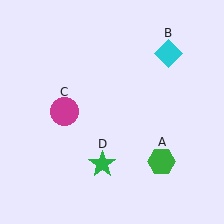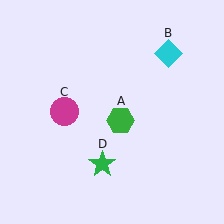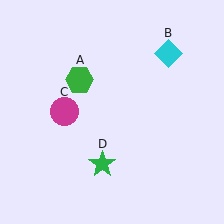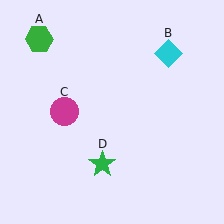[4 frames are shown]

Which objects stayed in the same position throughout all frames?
Cyan diamond (object B) and magenta circle (object C) and green star (object D) remained stationary.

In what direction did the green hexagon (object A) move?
The green hexagon (object A) moved up and to the left.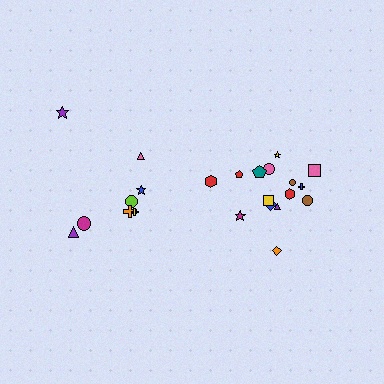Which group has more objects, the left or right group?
The right group.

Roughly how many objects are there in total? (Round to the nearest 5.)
Roughly 25 objects in total.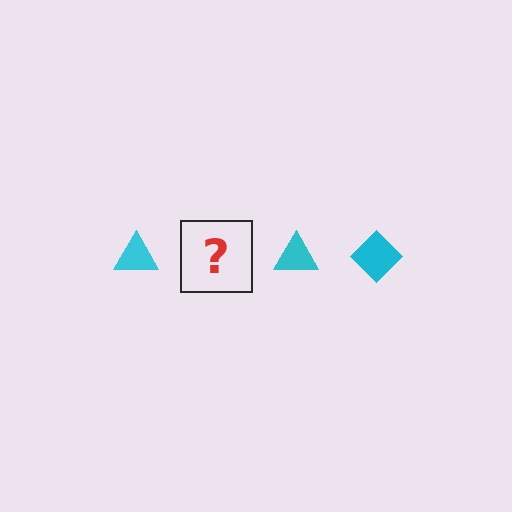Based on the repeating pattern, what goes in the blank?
The blank should be a cyan diamond.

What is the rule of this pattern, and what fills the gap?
The rule is that the pattern cycles through triangle, diamond shapes in cyan. The gap should be filled with a cyan diamond.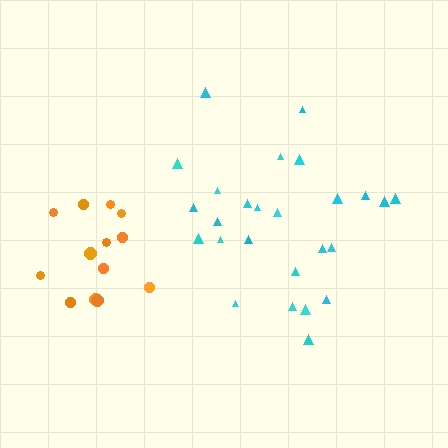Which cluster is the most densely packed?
Orange.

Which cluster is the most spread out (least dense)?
Cyan.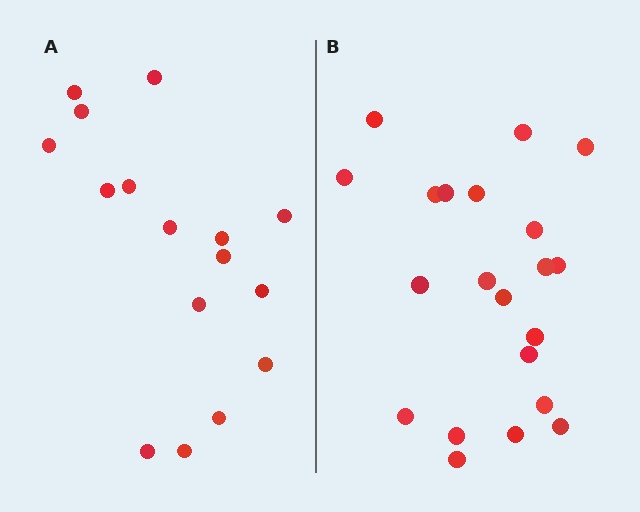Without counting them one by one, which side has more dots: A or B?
Region B (the right region) has more dots.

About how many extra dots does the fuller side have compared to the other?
Region B has about 5 more dots than region A.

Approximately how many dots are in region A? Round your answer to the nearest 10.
About 20 dots. (The exact count is 16, which rounds to 20.)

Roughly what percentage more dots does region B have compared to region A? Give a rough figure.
About 30% more.